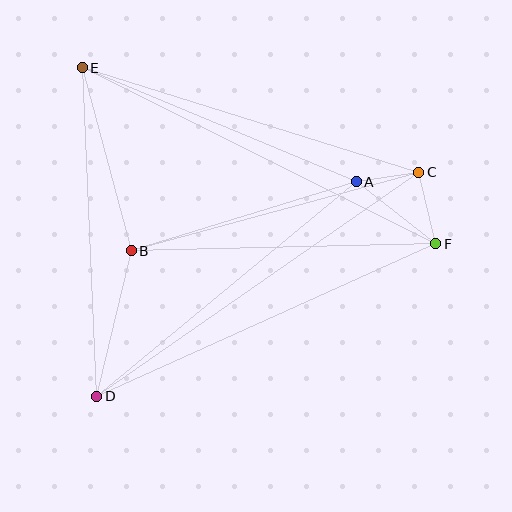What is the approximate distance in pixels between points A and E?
The distance between A and E is approximately 297 pixels.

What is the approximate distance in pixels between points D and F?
The distance between D and F is approximately 372 pixels.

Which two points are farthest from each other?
Points E and F are farthest from each other.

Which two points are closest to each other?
Points A and C are closest to each other.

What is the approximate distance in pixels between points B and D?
The distance between B and D is approximately 149 pixels.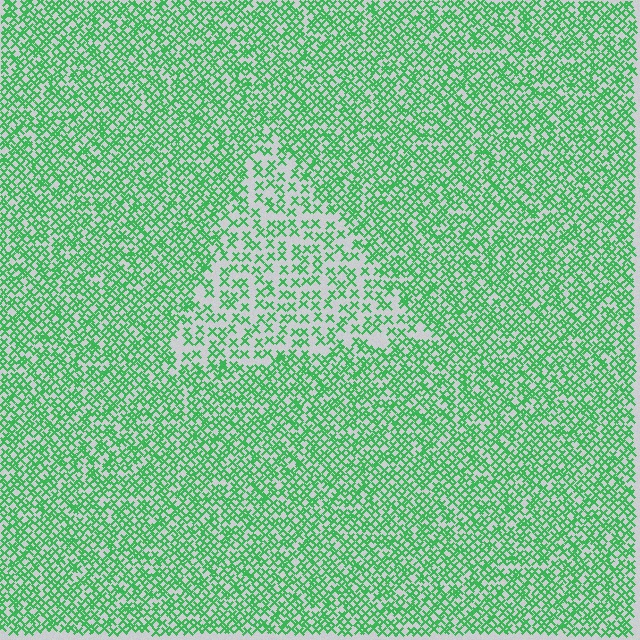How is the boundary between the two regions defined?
The boundary is defined by a change in element density (approximately 2.0x ratio). All elements are the same color, size, and shape.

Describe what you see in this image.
The image contains small green elements arranged at two different densities. A triangle-shaped region is visible where the elements are less densely packed than the surrounding area.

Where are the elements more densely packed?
The elements are more densely packed outside the triangle boundary.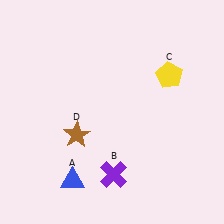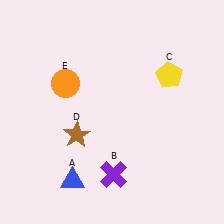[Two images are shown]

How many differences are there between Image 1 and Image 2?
There is 1 difference between the two images.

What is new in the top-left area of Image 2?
An orange circle (E) was added in the top-left area of Image 2.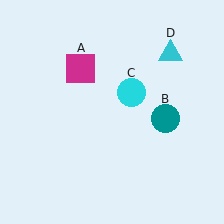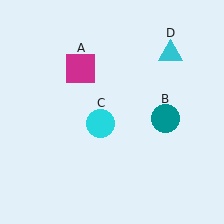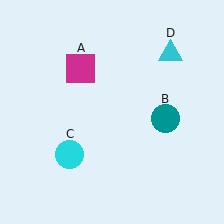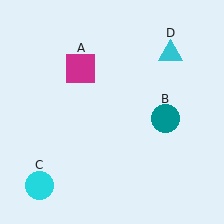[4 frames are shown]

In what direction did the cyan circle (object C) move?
The cyan circle (object C) moved down and to the left.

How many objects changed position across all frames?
1 object changed position: cyan circle (object C).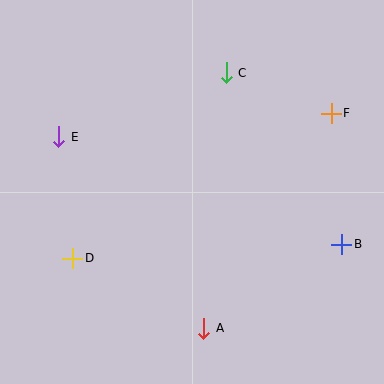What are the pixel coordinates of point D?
Point D is at (73, 258).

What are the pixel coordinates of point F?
Point F is at (331, 113).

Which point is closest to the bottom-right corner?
Point B is closest to the bottom-right corner.